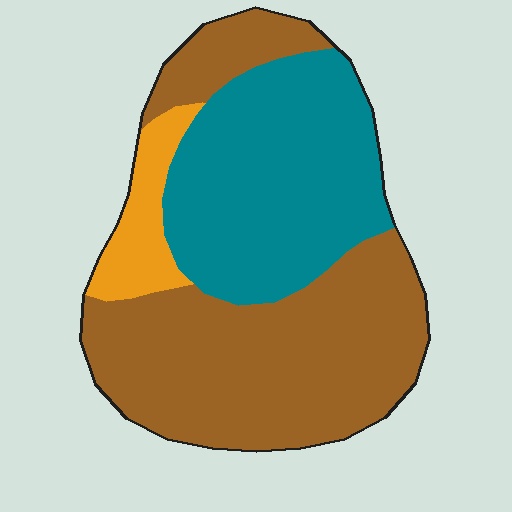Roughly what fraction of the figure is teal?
Teal covers about 40% of the figure.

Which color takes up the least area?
Orange, at roughly 10%.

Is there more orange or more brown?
Brown.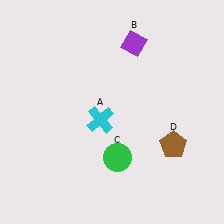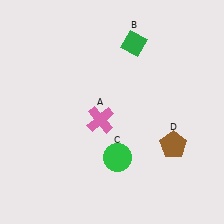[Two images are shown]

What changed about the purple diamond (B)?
In Image 1, B is purple. In Image 2, it changed to green.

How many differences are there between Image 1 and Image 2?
There are 2 differences between the two images.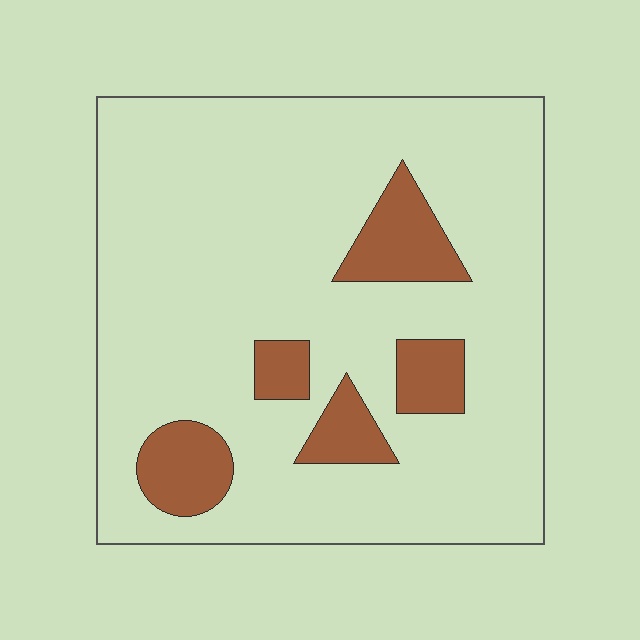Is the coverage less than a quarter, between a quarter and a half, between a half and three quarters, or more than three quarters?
Less than a quarter.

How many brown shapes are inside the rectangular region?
5.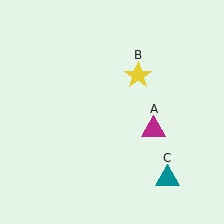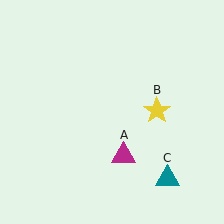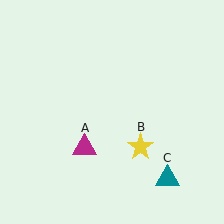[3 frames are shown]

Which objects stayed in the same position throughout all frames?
Teal triangle (object C) remained stationary.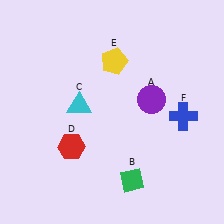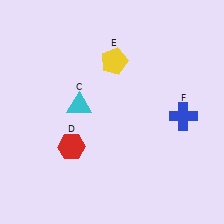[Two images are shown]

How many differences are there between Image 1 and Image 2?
There are 2 differences between the two images.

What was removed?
The green diamond (B), the purple circle (A) were removed in Image 2.